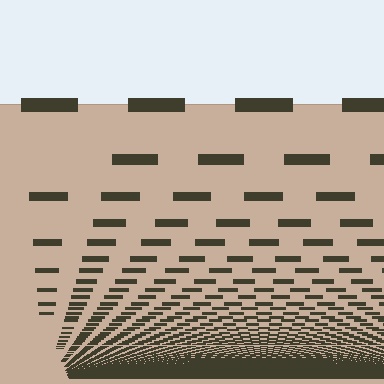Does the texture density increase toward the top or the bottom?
Density increases toward the bottom.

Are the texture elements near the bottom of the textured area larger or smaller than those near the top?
Smaller. The gradient is inverted — elements near the bottom are smaller and denser.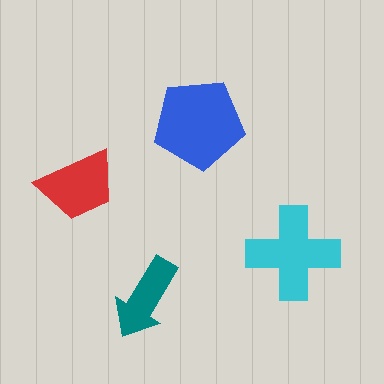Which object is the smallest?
The teal arrow.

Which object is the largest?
The blue pentagon.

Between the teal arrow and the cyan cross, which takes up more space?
The cyan cross.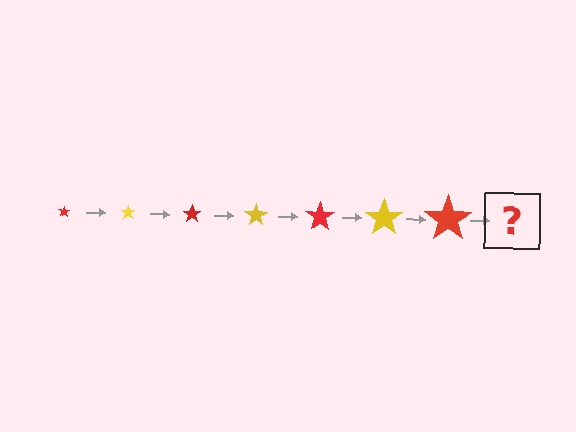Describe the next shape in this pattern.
It should be a yellow star, larger than the previous one.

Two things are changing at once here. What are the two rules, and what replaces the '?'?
The two rules are that the star grows larger each step and the color cycles through red and yellow. The '?' should be a yellow star, larger than the previous one.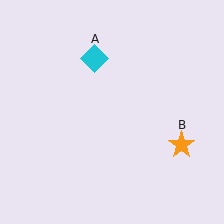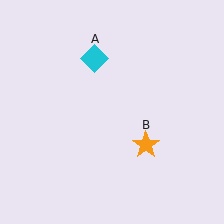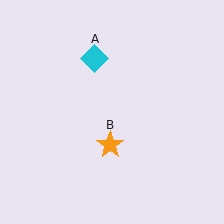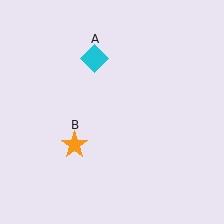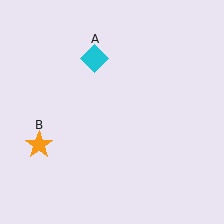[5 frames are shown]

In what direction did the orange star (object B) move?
The orange star (object B) moved left.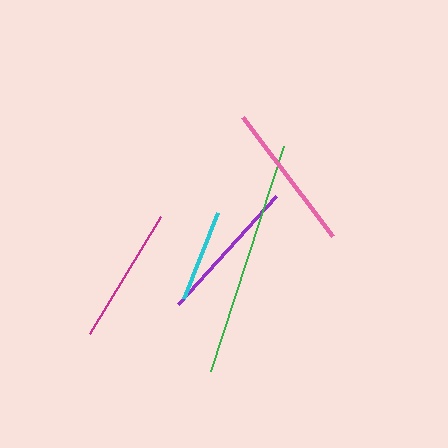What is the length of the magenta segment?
The magenta segment is approximately 137 pixels long.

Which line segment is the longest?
The green line is the longest at approximately 236 pixels.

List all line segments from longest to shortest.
From longest to shortest: green, pink, purple, magenta, cyan.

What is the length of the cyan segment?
The cyan segment is approximately 92 pixels long.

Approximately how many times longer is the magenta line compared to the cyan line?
The magenta line is approximately 1.5 times the length of the cyan line.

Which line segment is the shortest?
The cyan line is the shortest at approximately 92 pixels.